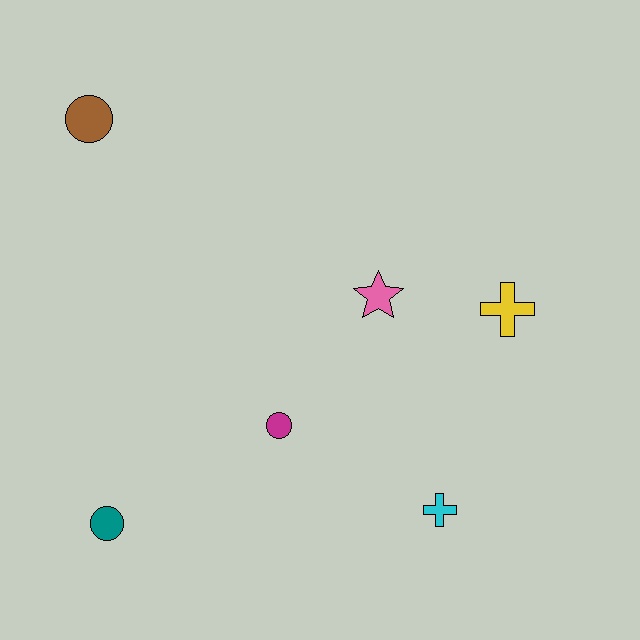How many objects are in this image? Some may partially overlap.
There are 6 objects.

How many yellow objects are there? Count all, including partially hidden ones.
There is 1 yellow object.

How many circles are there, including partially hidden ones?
There are 3 circles.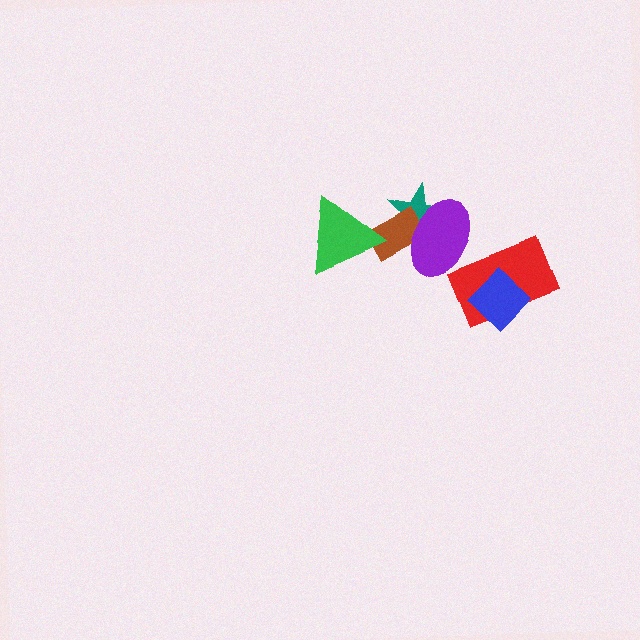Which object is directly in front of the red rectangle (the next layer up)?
The purple ellipse is directly in front of the red rectangle.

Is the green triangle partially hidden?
No, no other shape covers it.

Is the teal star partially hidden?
Yes, it is partially covered by another shape.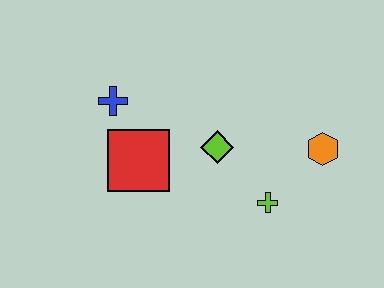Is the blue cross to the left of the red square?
Yes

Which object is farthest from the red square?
The orange hexagon is farthest from the red square.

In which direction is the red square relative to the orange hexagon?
The red square is to the left of the orange hexagon.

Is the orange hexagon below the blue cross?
Yes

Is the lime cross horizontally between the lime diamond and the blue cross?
No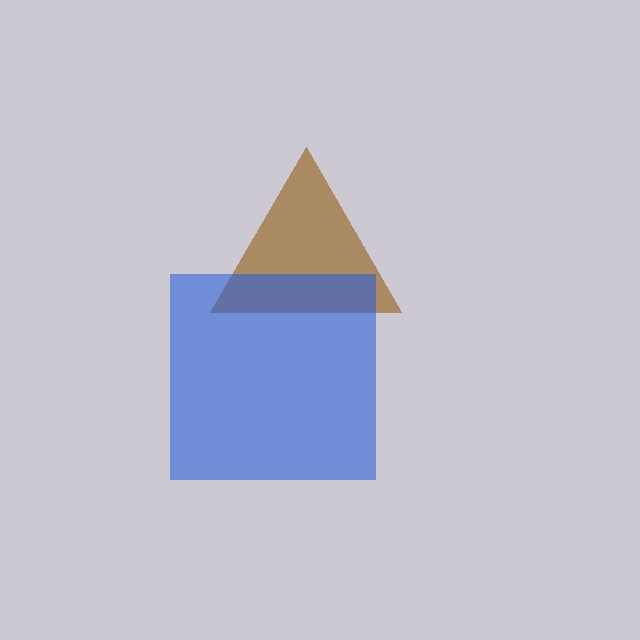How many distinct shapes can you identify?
There are 2 distinct shapes: a brown triangle, a blue square.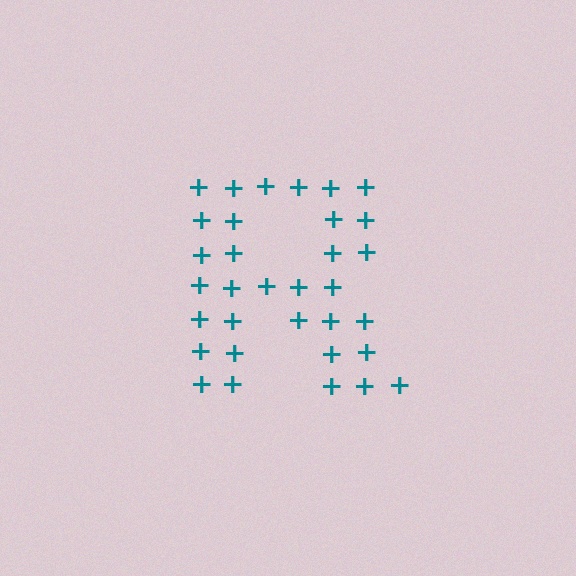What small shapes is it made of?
It is made of small plus signs.